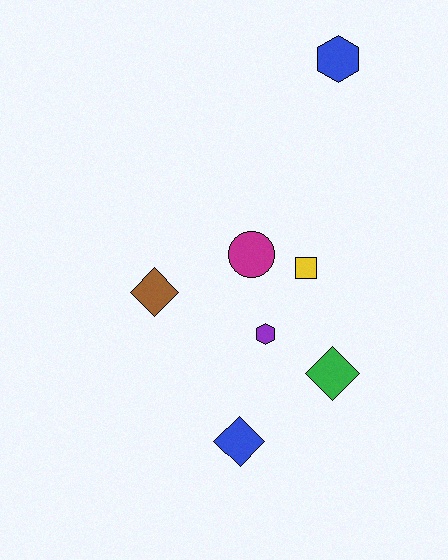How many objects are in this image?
There are 7 objects.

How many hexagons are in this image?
There are 2 hexagons.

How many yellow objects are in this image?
There is 1 yellow object.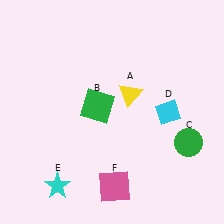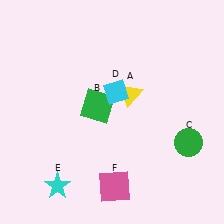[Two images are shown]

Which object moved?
The cyan diamond (D) moved left.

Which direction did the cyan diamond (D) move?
The cyan diamond (D) moved left.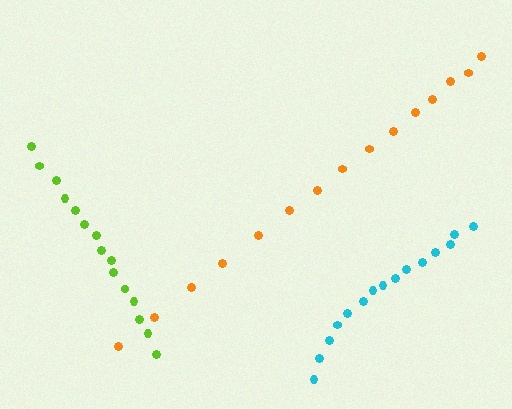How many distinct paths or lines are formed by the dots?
There are 3 distinct paths.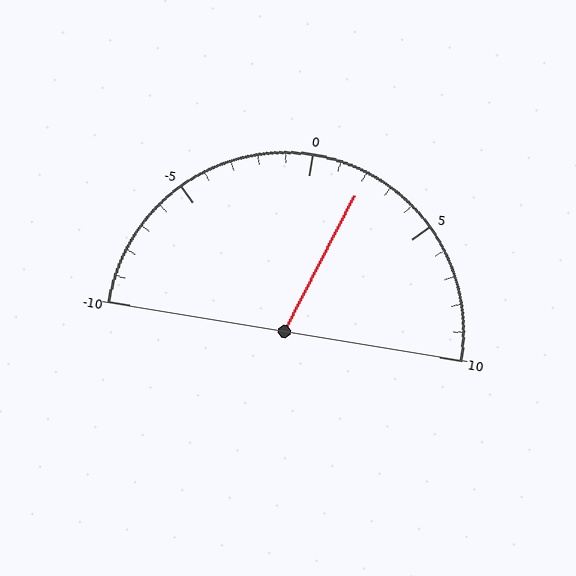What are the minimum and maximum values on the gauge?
The gauge ranges from -10 to 10.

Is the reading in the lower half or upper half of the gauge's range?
The reading is in the upper half of the range (-10 to 10).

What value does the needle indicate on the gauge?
The needle indicates approximately 2.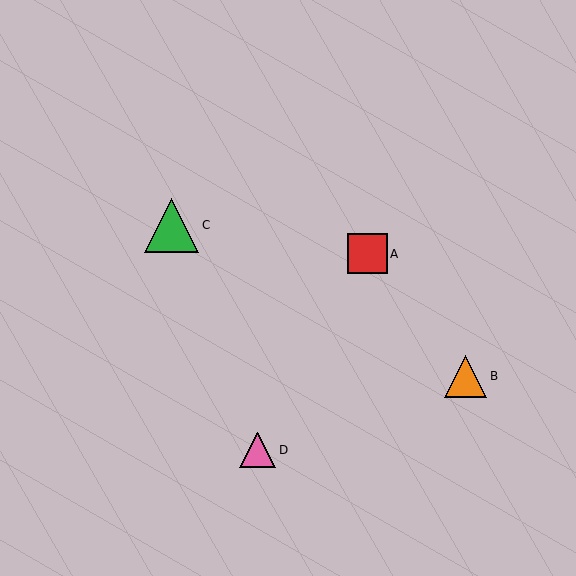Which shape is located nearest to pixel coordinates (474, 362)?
The orange triangle (labeled B) at (466, 376) is nearest to that location.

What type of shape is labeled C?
Shape C is a green triangle.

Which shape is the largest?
The green triangle (labeled C) is the largest.